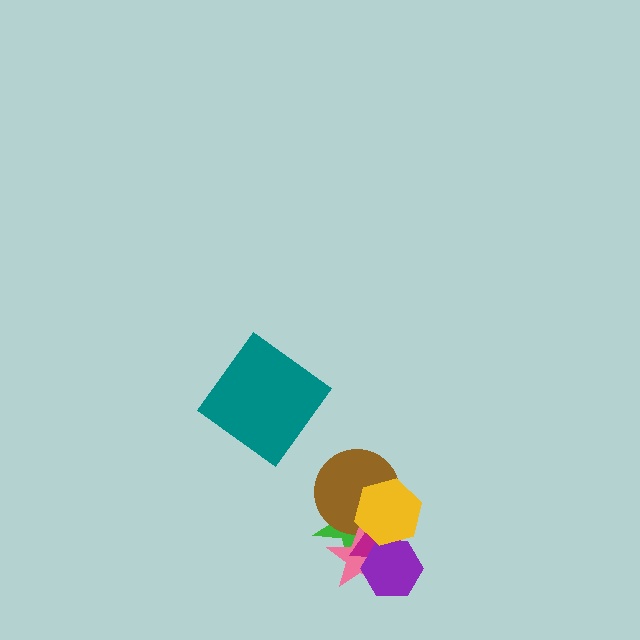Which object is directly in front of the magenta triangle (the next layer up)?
The purple hexagon is directly in front of the magenta triangle.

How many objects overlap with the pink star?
5 objects overlap with the pink star.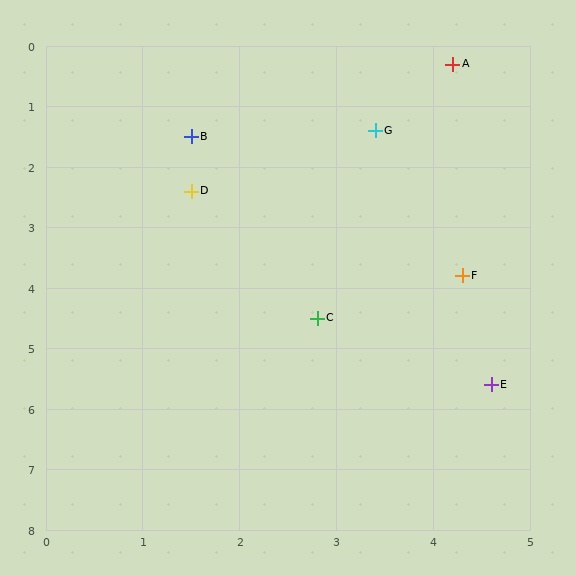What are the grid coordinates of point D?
Point D is at approximately (1.5, 2.4).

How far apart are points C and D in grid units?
Points C and D are about 2.5 grid units apart.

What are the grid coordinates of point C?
Point C is at approximately (2.8, 4.5).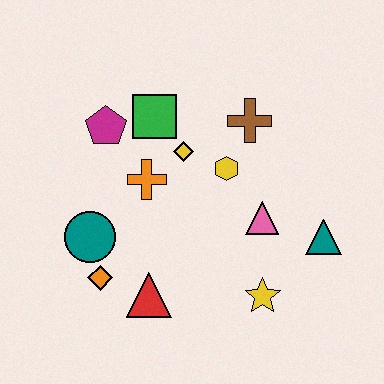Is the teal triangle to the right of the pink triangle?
Yes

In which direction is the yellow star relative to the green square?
The yellow star is below the green square.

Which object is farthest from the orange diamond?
The teal triangle is farthest from the orange diamond.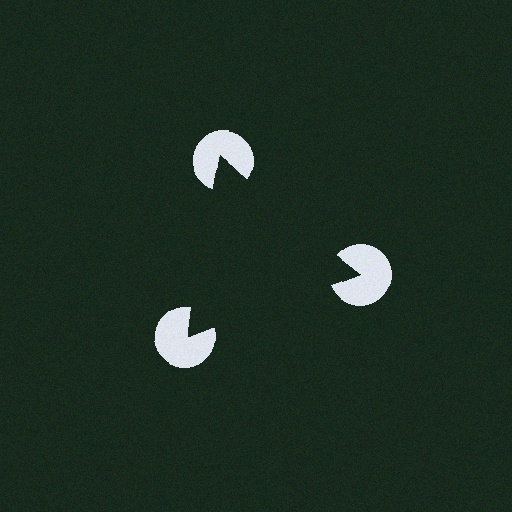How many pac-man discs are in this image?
There are 3 — one at each vertex of the illusory triangle.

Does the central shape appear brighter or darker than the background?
It typically appears slightly darker than the background, even though no actual brightness change is drawn.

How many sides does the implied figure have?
3 sides.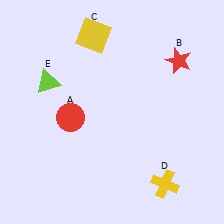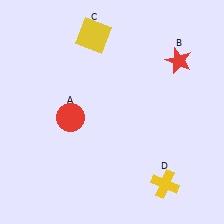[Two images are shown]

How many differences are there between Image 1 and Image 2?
There is 1 difference between the two images.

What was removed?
The lime triangle (E) was removed in Image 2.